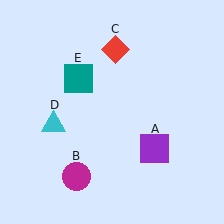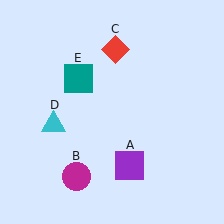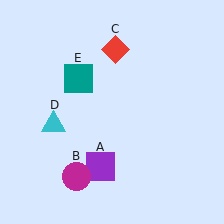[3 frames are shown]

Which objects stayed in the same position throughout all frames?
Magenta circle (object B) and red diamond (object C) and cyan triangle (object D) and teal square (object E) remained stationary.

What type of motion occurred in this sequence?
The purple square (object A) rotated clockwise around the center of the scene.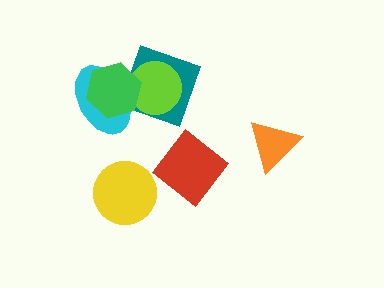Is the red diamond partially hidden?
No, no other shape covers it.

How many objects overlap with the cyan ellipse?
3 objects overlap with the cyan ellipse.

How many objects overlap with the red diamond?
0 objects overlap with the red diamond.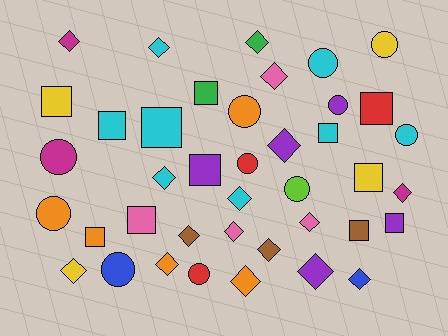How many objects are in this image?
There are 40 objects.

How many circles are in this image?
There are 11 circles.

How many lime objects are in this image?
There is 1 lime object.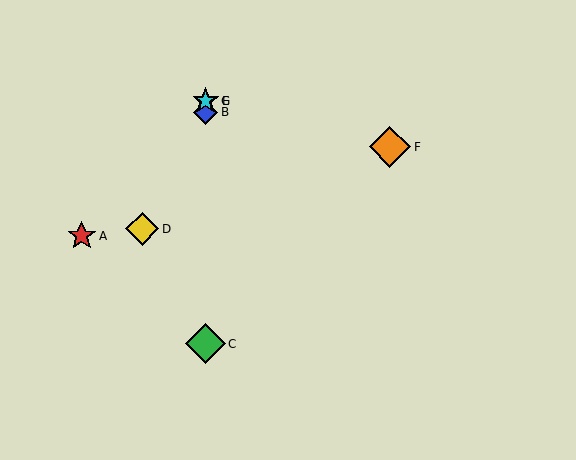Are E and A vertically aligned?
No, E is at x≈206 and A is at x≈82.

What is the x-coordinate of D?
Object D is at x≈142.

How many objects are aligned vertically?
4 objects (B, C, E, G) are aligned vertically.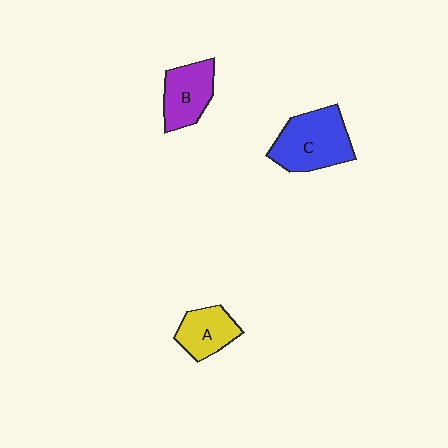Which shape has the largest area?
Shape C (blue).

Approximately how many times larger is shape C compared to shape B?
Approximately 1.4 times.